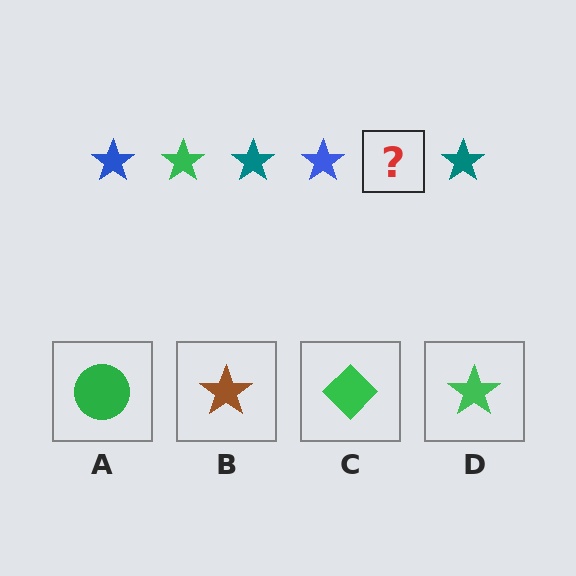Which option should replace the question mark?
Option D.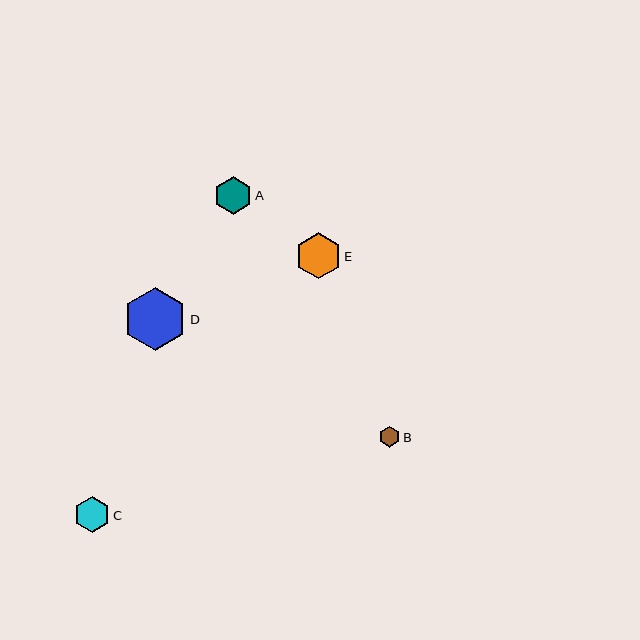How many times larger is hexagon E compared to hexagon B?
Hexagon E is approximately 2.2 times the size of hexagon B.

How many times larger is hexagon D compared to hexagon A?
Hexagon D is approximately 1.7 times the size of hexagon A.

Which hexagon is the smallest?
Hexagon B is the smallest with a size of approximately 21 pixels.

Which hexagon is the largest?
Hexagon D is the largest with a size of approximately 63 pixels.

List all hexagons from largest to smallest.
From largest to smallest: D, E, A, C, B.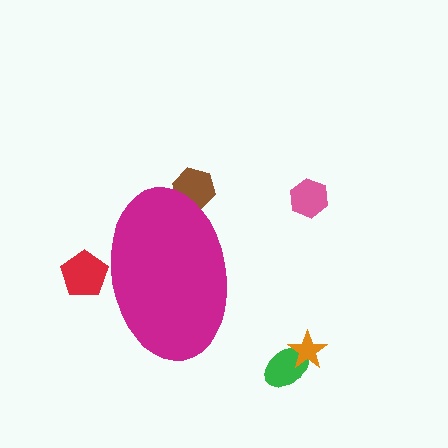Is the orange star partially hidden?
No, the orange star is fully visible.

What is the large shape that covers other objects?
A magenta ellipse.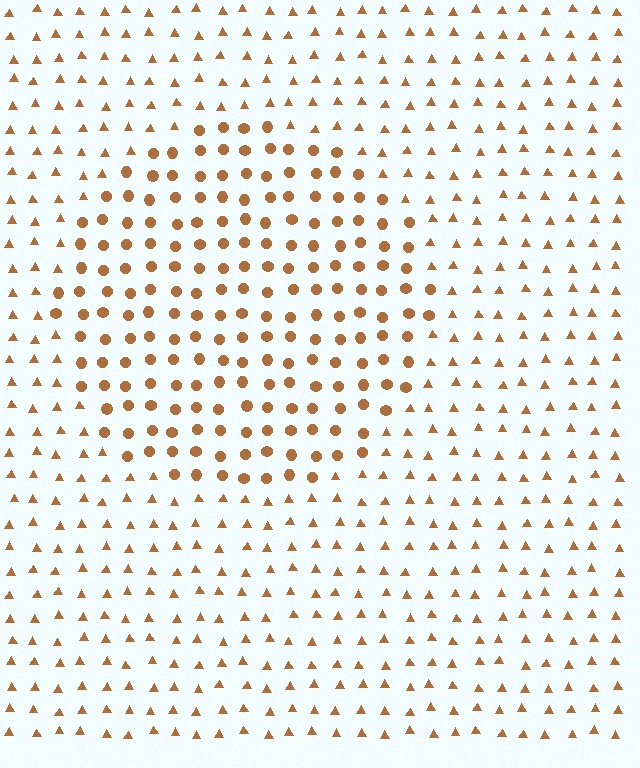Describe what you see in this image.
The image is filled with small brown elements arranged in a uniform grid. A circle-shaped region contains circles, while the surrounding area contains triangles. The boundary is defined purely by the change in element shape.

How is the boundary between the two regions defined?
The boundary is defined by a change in element shape: circles inside vs. triangles outside. All elements share the same color and spacing.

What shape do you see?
I see a circle.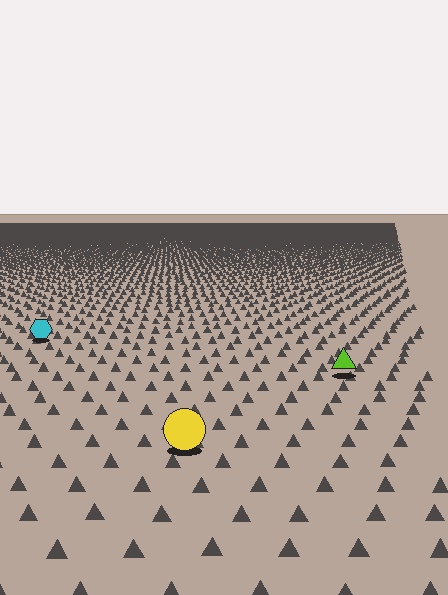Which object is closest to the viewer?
The yellow circle is closest. The texture marks near it are larger and more spread out.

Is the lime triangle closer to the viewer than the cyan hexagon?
Yes. The lime triangle is closer — you can tell from the texture gradient: the ground texture is coarser near it.